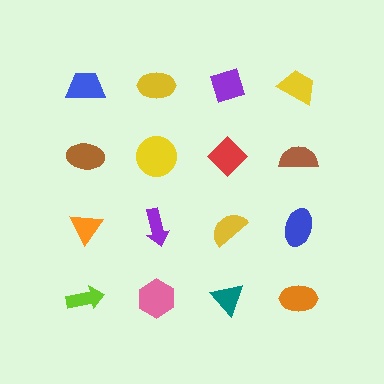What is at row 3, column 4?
A blue ellipse.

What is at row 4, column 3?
A teal triangle.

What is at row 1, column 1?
A blue trapezoid.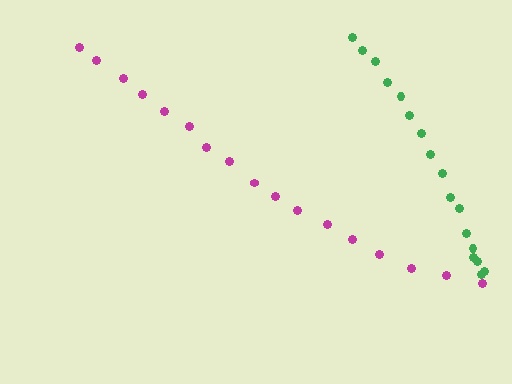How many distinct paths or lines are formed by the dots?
There are 2 distinct paths.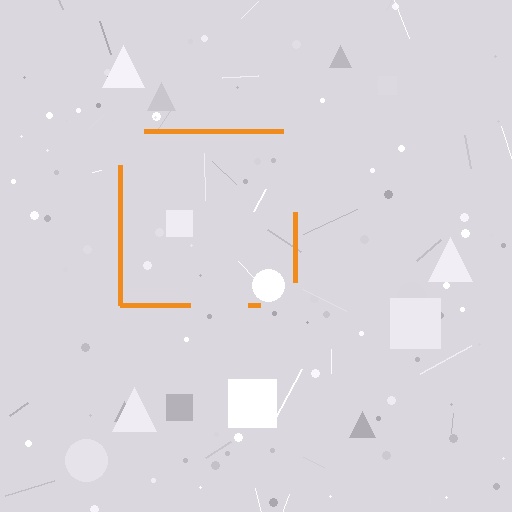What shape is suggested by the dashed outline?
The dashed outline suggests a square.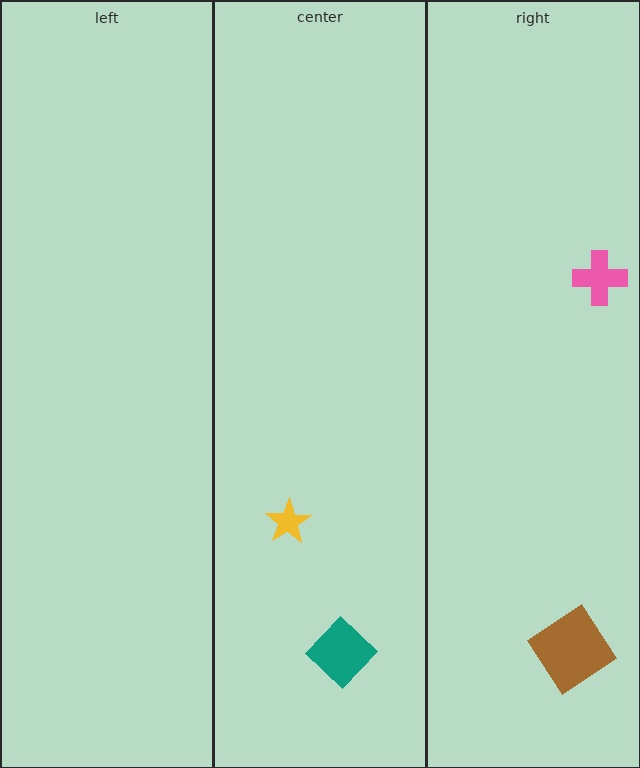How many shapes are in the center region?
2.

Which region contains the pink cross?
The right region.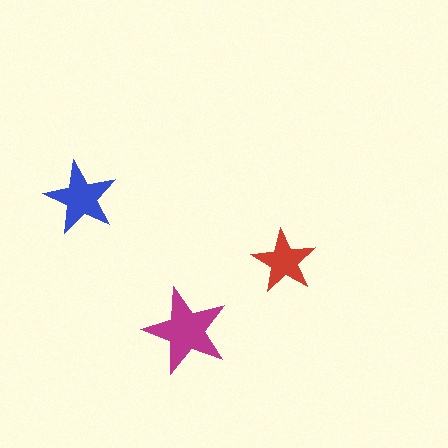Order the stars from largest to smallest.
the magenta one, the blue one, the red one.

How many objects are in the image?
There are 3 objects in the image.